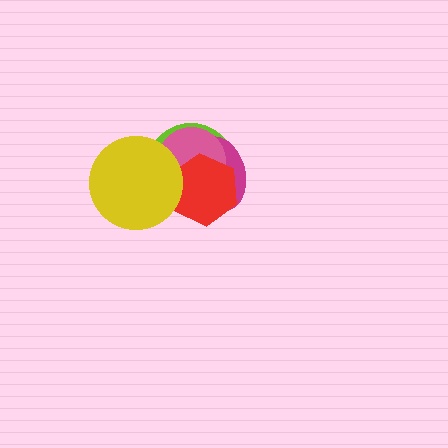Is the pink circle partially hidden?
Yes, it is partially covered by another shape.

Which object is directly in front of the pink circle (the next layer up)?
The red hexagon is directly in front of the pink circle.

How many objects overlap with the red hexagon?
4 objects overlap with the red hexagon.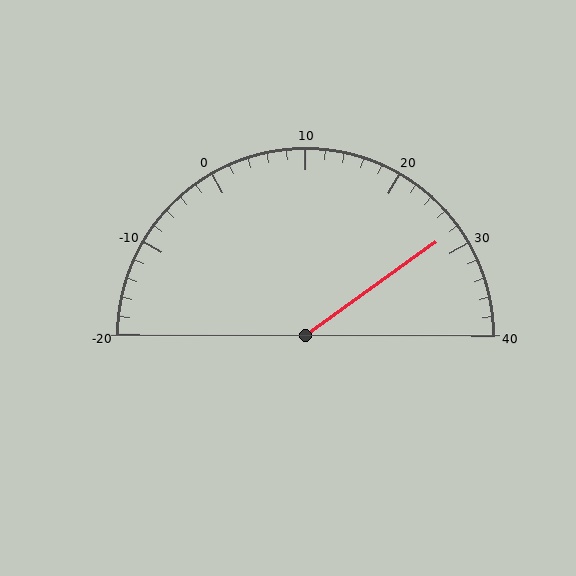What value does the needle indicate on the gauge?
The needle indicates approximately 28.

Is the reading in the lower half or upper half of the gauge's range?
The reading is in the upper half of the range (-20 to 40).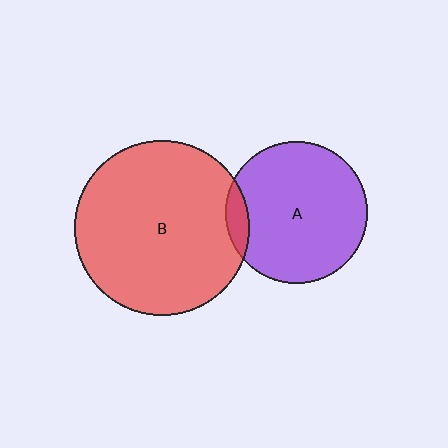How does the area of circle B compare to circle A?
Approximately 1.5 times.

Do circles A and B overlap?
Yes.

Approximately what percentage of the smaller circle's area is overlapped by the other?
Approximately 10%.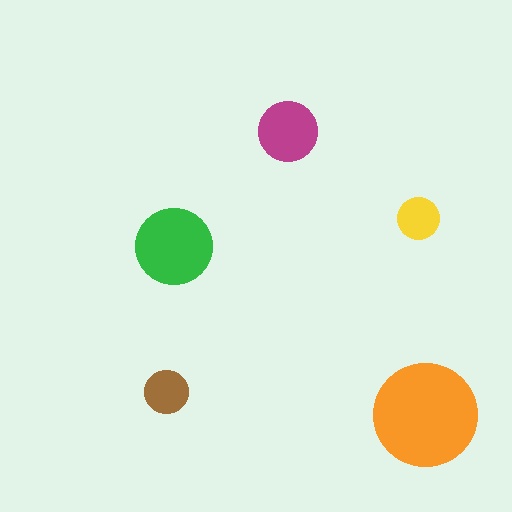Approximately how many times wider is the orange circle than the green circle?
About 1.5 times wider.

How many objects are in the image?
There are 5 objects in the image.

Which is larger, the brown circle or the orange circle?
The orange one.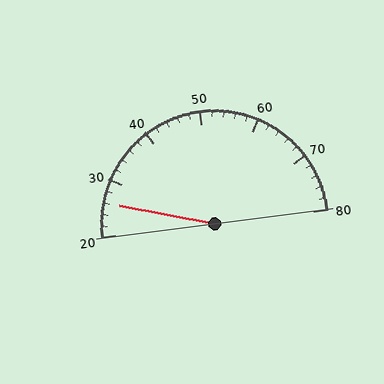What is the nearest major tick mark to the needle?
The nearest major tick mark is 30.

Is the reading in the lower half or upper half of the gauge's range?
The reading is in the lower half of the range (20 to 80).